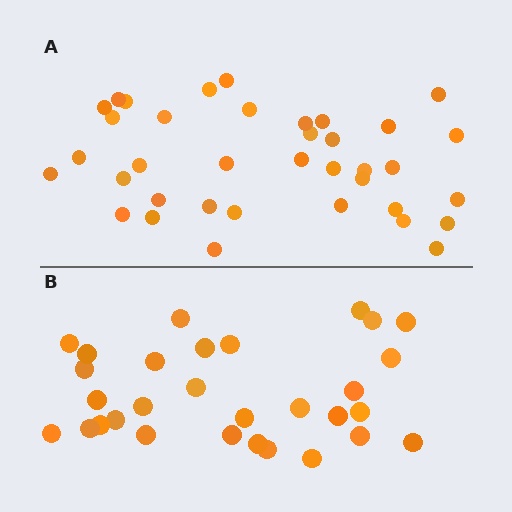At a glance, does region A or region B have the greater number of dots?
Region A (the top region) has more dots.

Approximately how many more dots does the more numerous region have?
Region A has roughly 8 or so more dots than region B.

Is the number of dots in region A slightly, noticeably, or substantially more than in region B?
Region A has only slightly more — the two regions are fairly close. The ratio is roughly 1.2 to 1.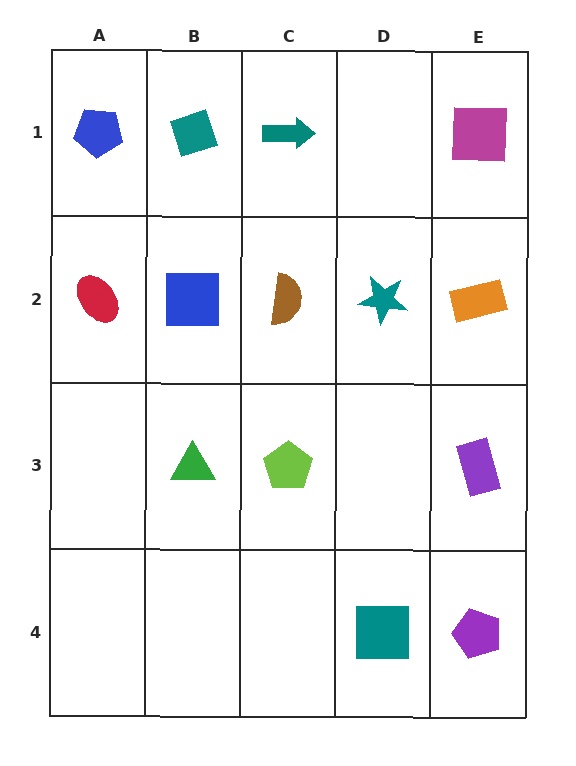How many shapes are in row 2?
5 shapes.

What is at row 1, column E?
A magenta square.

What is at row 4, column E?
A purple pentagon.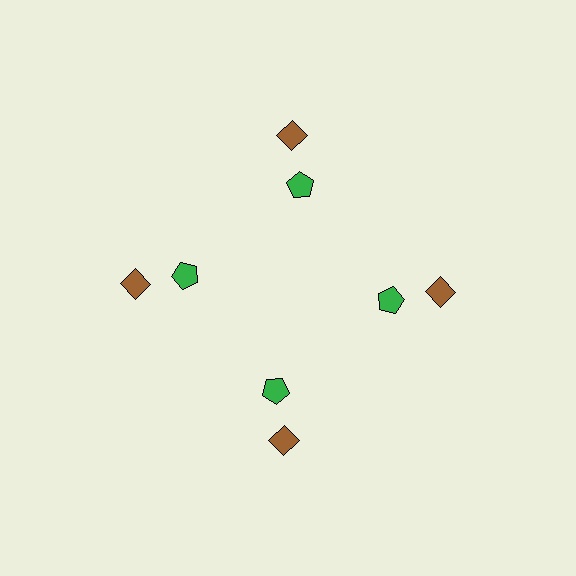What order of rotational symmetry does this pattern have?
This pattern has 4-fold rotational symmetry.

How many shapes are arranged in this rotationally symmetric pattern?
There are 8 shapes, arranged in 4 groups of 2.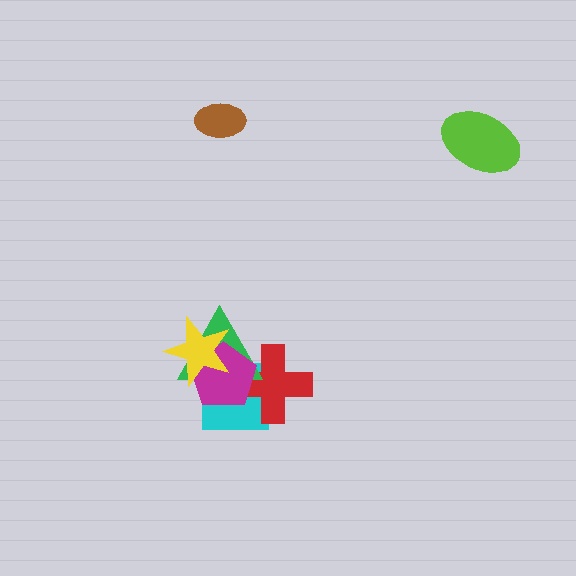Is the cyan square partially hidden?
Yes, it is partially covered by another shape.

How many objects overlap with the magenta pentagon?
4 objects overlap with the magenta pentagon.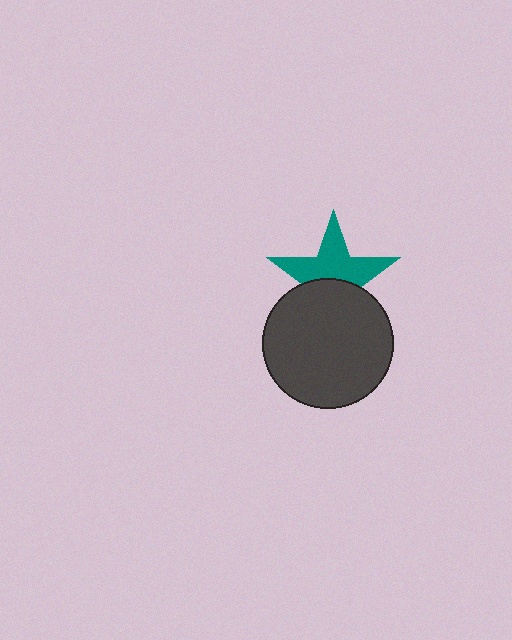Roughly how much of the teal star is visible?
About half of it is visible (roughly 55%).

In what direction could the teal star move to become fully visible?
The teal star could move up. That would shift it out from behind the dark gray circle entirely.